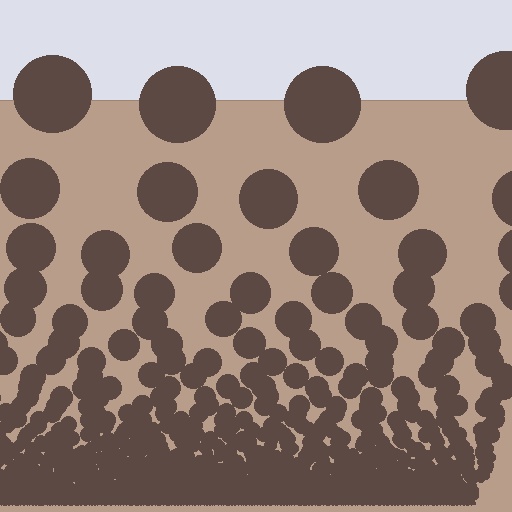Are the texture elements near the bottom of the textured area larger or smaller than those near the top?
Smaller. The gradient is inverted — elements near the bottom are smaller and denser.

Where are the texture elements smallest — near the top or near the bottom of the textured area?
Near the bottom.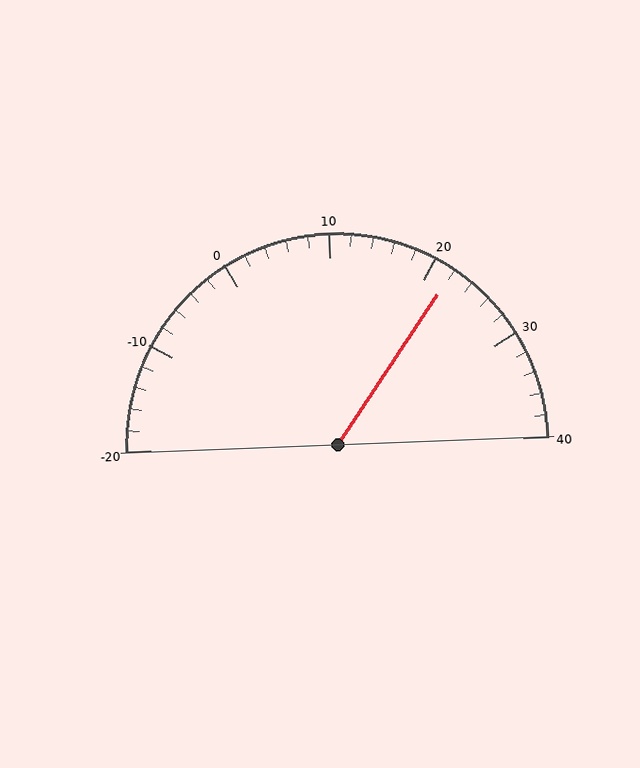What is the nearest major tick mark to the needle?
The nearest major tick mark is 20.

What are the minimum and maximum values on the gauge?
The gauge ranges from -20 to 40.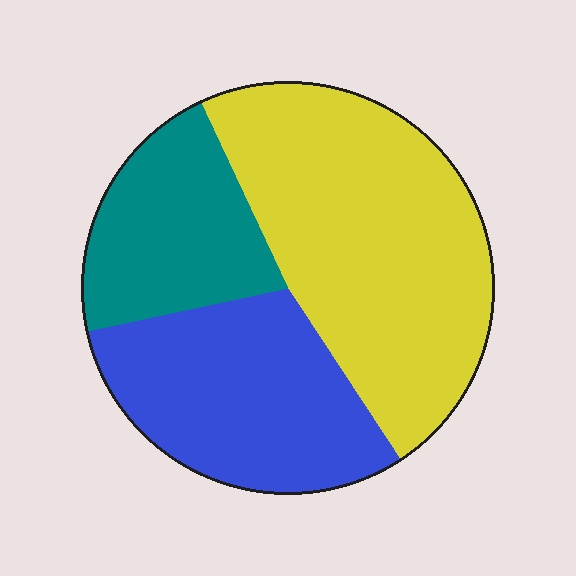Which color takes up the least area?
Teal, at roughly 20%.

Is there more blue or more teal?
Blue.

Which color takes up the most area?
Yellow, at roughly 50%.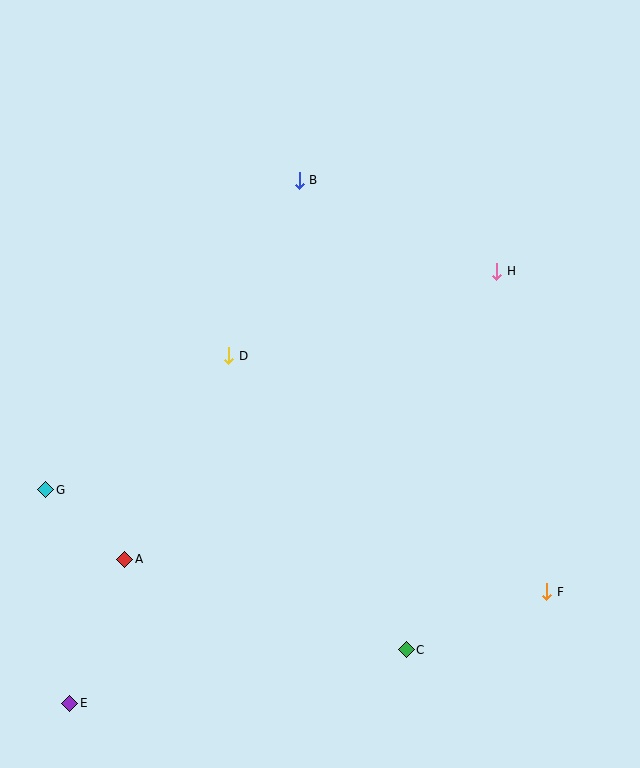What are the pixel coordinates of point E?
Point E is at (70, 703).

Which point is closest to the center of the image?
Point D at (229, 356) is closest to the center.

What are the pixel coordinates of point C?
Point C is at (406, 650).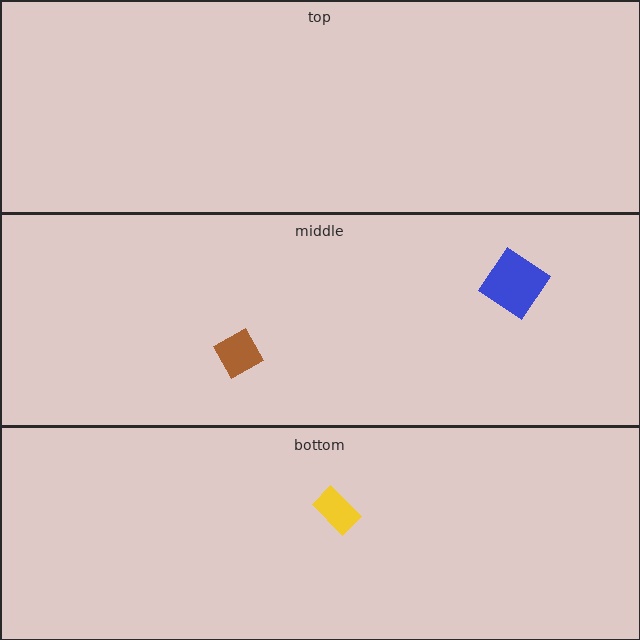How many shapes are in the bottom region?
1.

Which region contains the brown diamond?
The middle region.